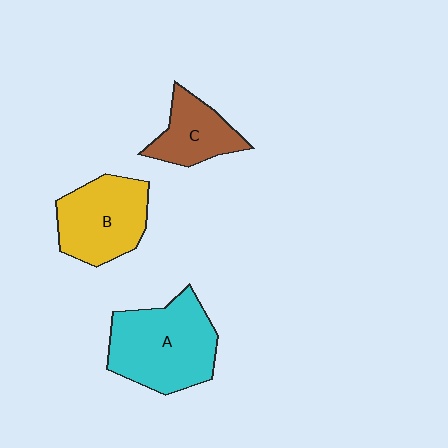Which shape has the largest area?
Shape A (cyan).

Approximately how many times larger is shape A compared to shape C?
Approximately 1.8 times.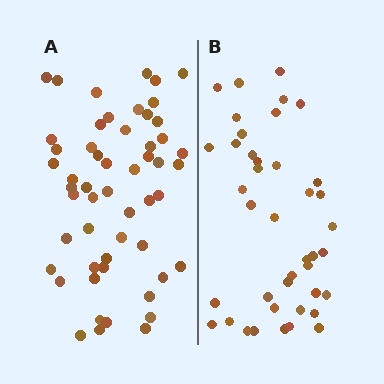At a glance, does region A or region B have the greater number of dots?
Region A (the left region) has more dots.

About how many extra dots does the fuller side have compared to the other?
Region A has approximately 15 more dots than region B.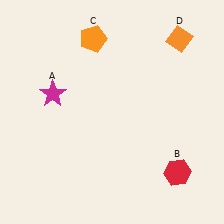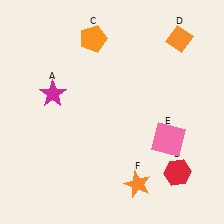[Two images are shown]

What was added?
A pink square (E), an orange star (F) were added in Image 2.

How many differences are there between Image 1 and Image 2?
There are 2 differences between the two images.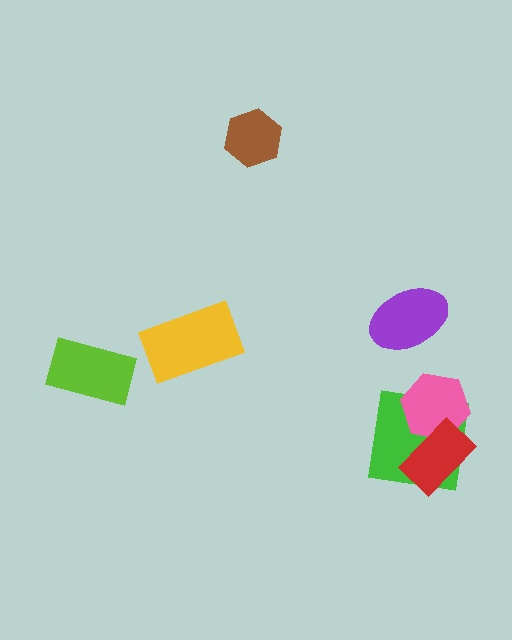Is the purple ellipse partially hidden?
No, no other shape covers it.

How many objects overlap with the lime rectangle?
0 objects overlap with the lime rectangle.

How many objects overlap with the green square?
2 objects overlap with the green square.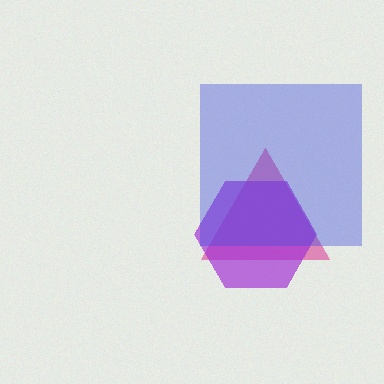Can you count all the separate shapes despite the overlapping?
Yes, there are 3 separate shapes.